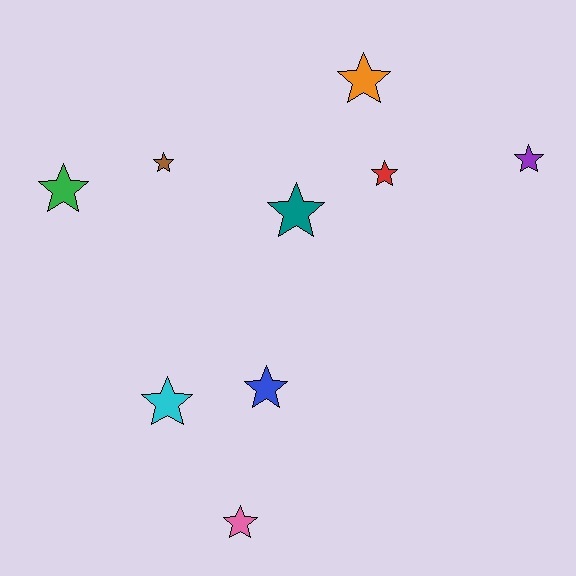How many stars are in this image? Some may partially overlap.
There are 9 stars.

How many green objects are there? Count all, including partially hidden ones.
There is 1 green object.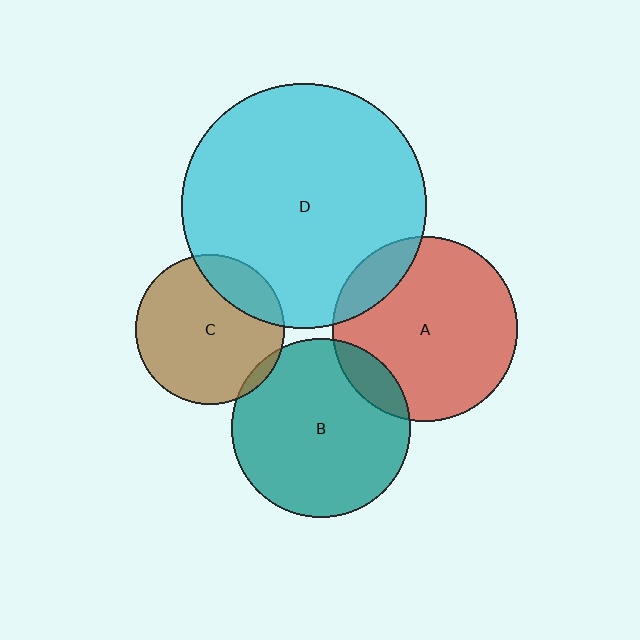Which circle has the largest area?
Circle D (cyan).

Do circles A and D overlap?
Yes.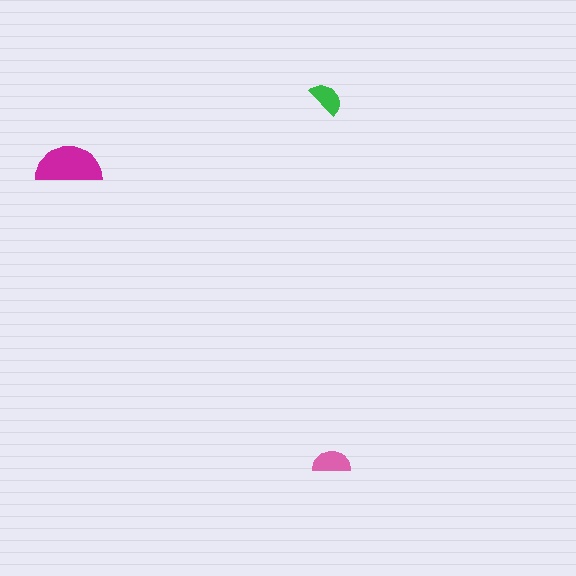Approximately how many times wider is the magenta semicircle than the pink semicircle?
About 1.5 times wider.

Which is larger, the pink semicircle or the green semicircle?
The pink one.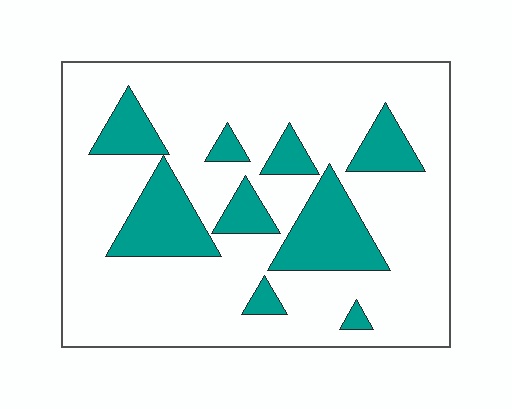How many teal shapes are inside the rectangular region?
9.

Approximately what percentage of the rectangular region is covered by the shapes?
Approximately 20%.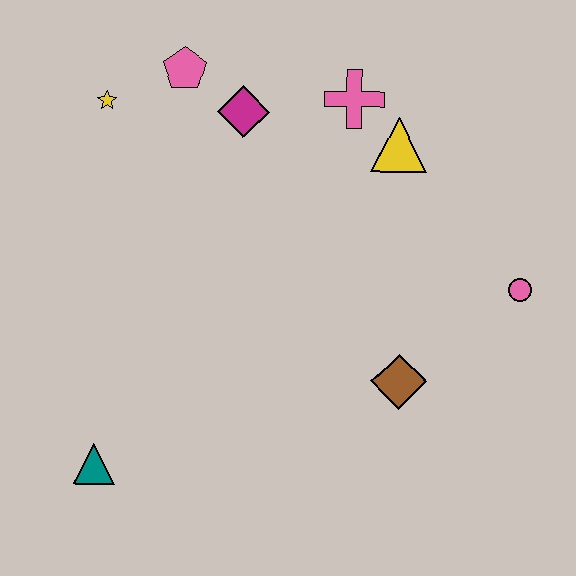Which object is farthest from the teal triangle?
The pink circle is farthest from the teal triangle.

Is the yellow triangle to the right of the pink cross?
Yes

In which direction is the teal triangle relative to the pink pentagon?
The teal triangle is below the pink pentagon.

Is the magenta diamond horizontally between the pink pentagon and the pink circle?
Yes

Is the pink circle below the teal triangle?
No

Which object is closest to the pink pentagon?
The magenta diamond is closest to the pink pentagon.